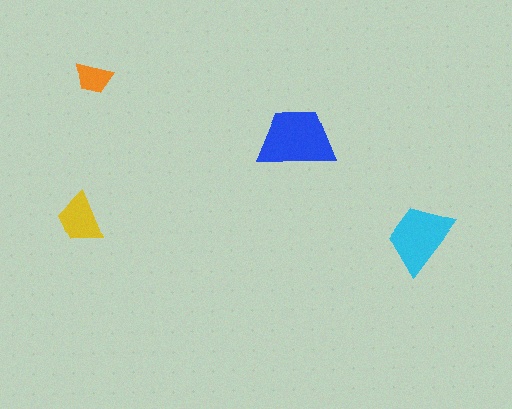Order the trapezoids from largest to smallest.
the blue one, the cyan one, the yellow one, the orange one.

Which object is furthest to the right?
The cyan trapezoid is rightmost.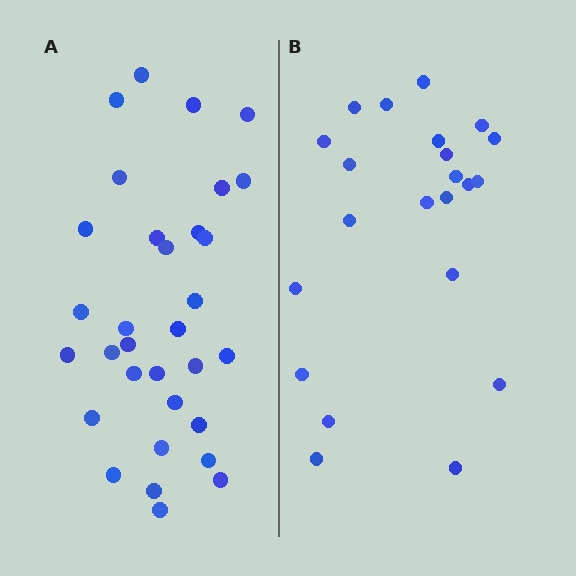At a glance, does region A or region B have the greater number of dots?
Region A (the left region) has more dots.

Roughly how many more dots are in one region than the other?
Region A has roughly 10 or so more dots than region B.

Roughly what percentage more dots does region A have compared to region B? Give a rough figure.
About 45% more.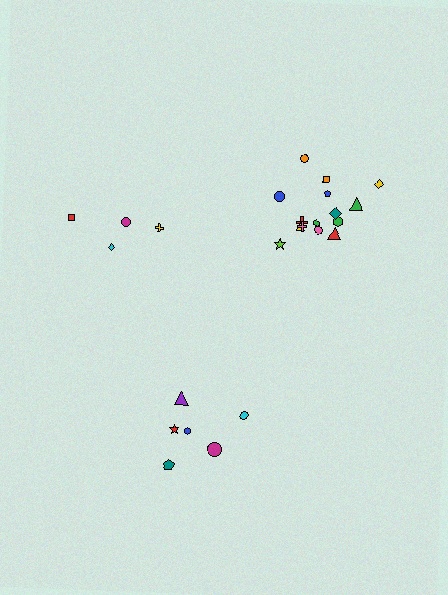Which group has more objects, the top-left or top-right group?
The top-right group.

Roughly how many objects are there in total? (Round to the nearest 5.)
Roughly 25 objects in total.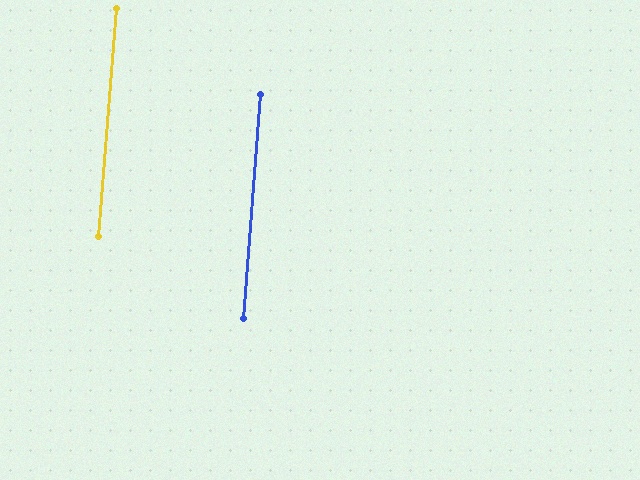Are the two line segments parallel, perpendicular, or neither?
Parallel — their directions differ by only 0.3°.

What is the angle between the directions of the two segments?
Approximately 0 degrees.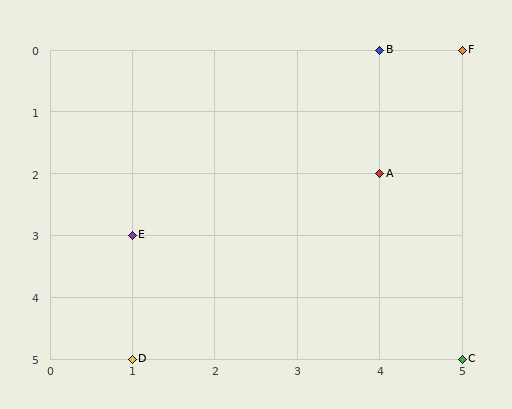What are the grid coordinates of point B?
Point B is at grid coordinates (4, 0).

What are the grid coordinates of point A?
Point A is at grid coordinates (4, 2).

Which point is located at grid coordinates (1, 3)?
Point E is at (1, 3).